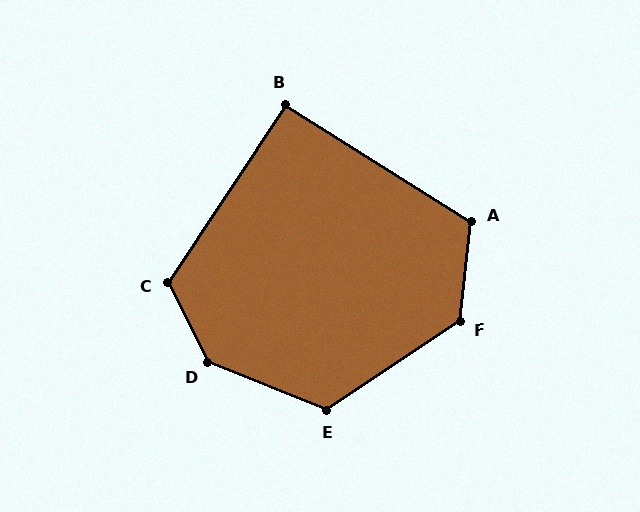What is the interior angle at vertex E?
Approximately 124 degrees (obtuse).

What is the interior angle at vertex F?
Approximately 130 degrees (obtuse).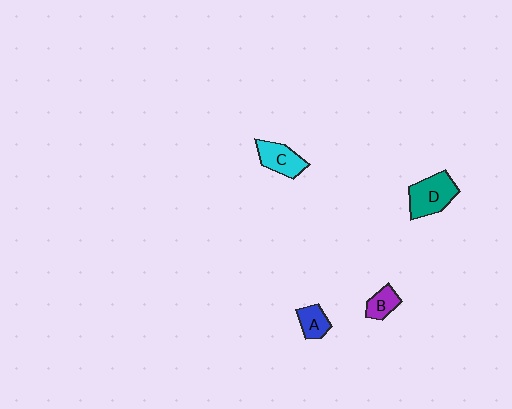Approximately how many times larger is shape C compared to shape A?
Approximately 1.4 times.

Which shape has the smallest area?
Shape B (purple).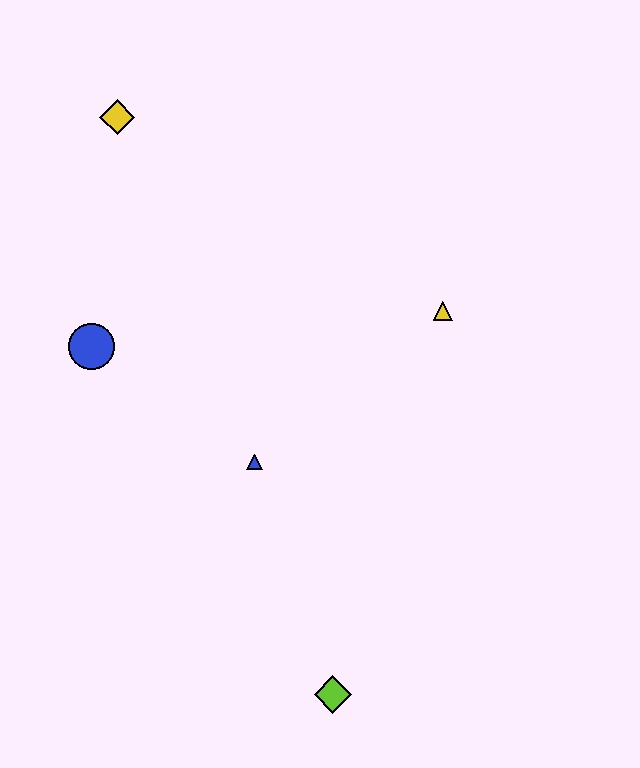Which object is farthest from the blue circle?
The lime diamond is farthest from the blue circle.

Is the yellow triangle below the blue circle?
No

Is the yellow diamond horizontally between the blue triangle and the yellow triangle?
No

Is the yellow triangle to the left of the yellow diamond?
No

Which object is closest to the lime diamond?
The blue triangle is closest to the lime diamond.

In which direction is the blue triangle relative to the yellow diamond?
The blue triangle is below the yellow diamond.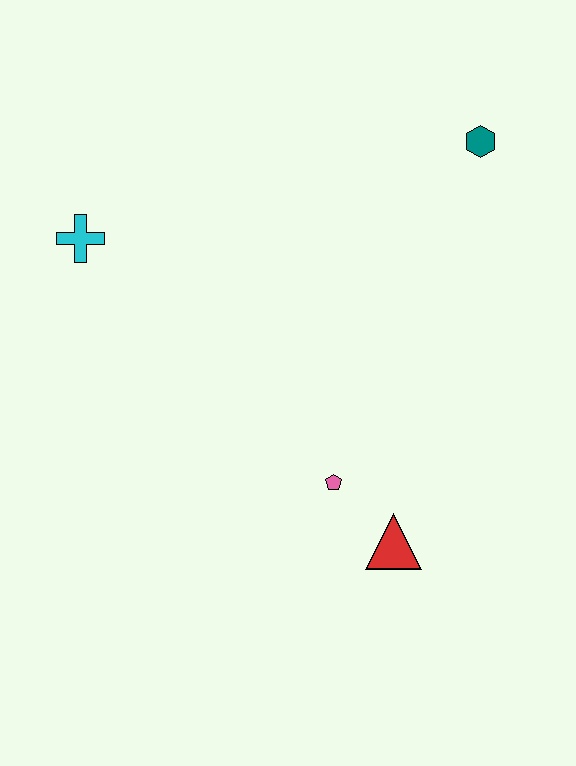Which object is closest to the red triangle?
The pink pentagon is closest to the red triangle.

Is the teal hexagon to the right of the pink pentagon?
Yes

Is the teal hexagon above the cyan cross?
Yes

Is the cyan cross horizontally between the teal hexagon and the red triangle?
No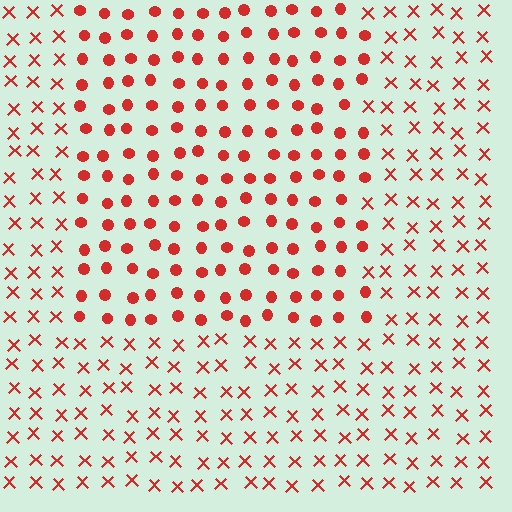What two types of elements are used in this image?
The image uses circles inside the rectangle region and X marks outside it.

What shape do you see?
I see a rectangle.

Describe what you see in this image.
The image is filled with small red elements arranged in a uniform grid. A rectangle-shaped region contains circles, while the surrounding area contains X marks. The boundary is defined purely by the change in element shape.